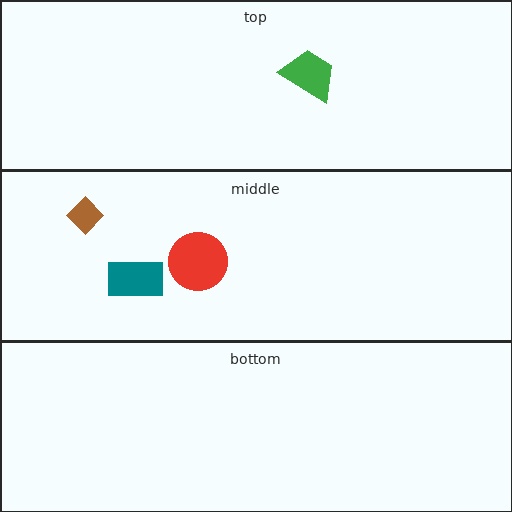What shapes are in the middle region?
The teal rectangle, the red circle, the brown diamond.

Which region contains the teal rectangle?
The middle region.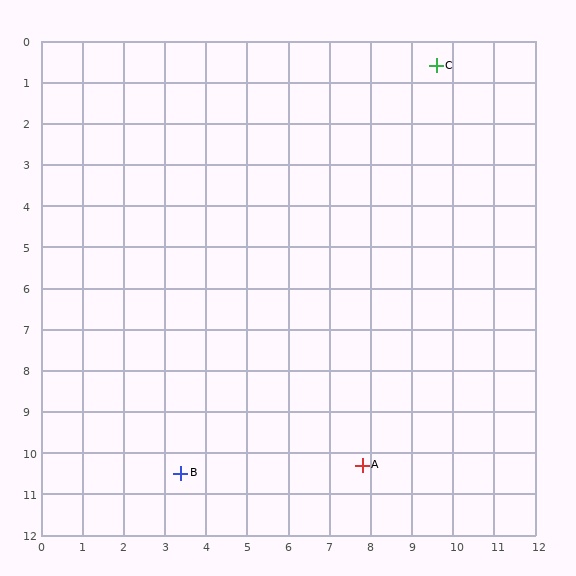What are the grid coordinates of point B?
Point B is at approximately (3.4, 10.5).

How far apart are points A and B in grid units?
Points A and B are about 4.4 grid units apart.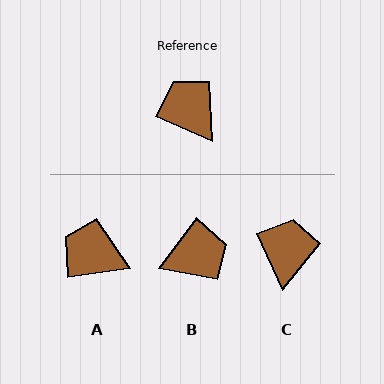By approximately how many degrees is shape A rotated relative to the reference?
Approximately 31 degrees counter-clockwise.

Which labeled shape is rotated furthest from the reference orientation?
B, about 103 degrees away.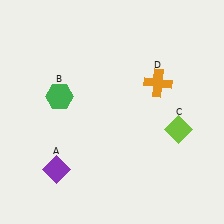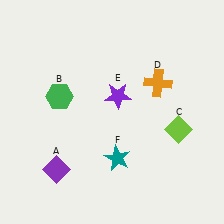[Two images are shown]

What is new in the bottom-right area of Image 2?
A teal star (F) was added in the bottom-right area of Image 2.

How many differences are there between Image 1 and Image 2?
There are 2 differences between the two images.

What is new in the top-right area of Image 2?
A purple star (E) was added in the top-right area of Image 2.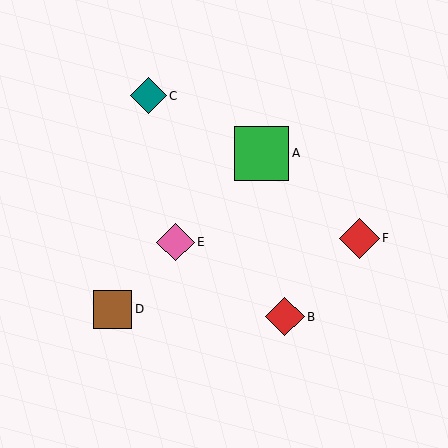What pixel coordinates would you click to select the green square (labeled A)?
Click at (262, 153) to select the green square A.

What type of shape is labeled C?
Shape C is a teal diamond.